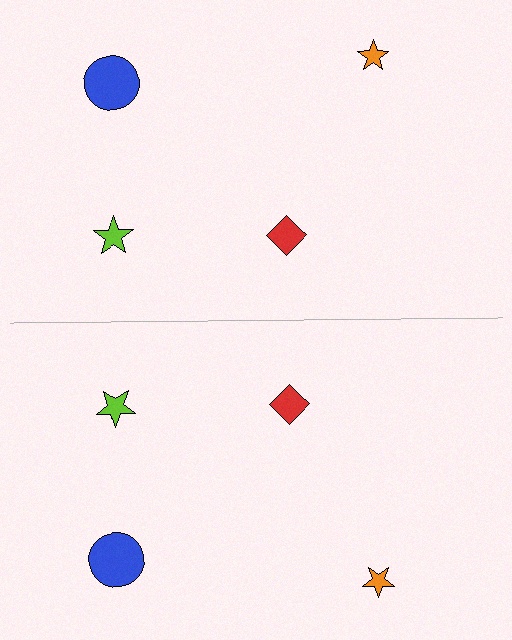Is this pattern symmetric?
Yes, this pattern has bilateral (reflection) symmetry.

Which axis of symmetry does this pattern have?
The pattern has a horizontal axis of symmetry running through the center of the image.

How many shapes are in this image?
There are 8 shapes in this image.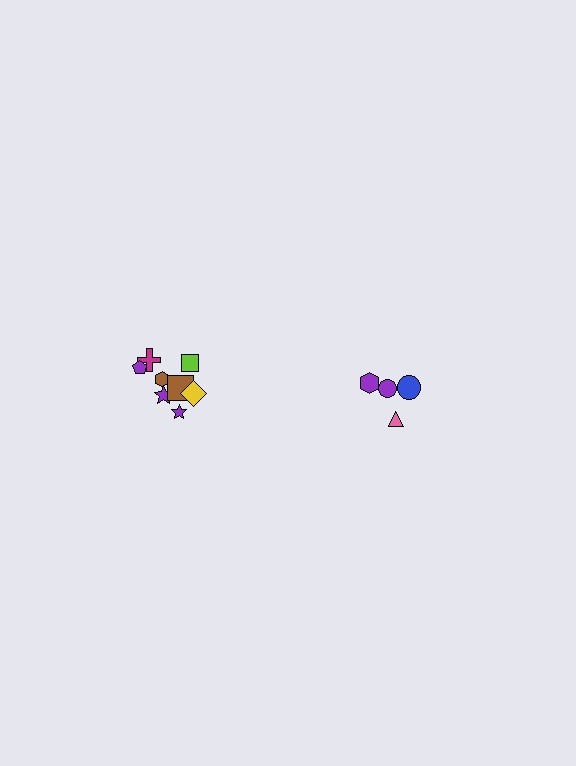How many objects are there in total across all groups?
There are 12 objects.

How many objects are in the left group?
There are 8 objects.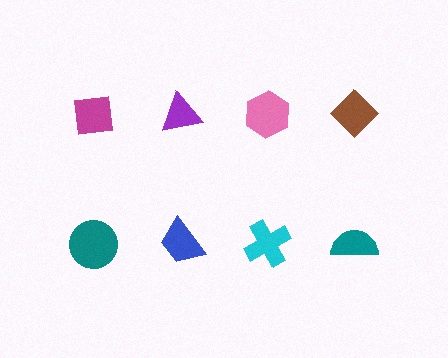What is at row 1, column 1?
A magenta square.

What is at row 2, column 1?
A teal circle.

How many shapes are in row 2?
4 shapes.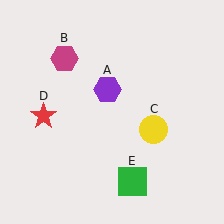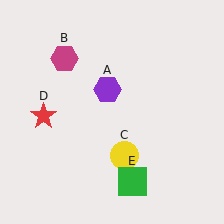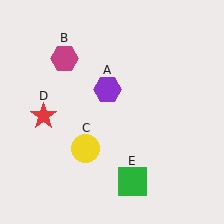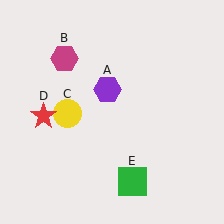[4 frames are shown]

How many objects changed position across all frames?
1 object changed position: yellow circle (object C).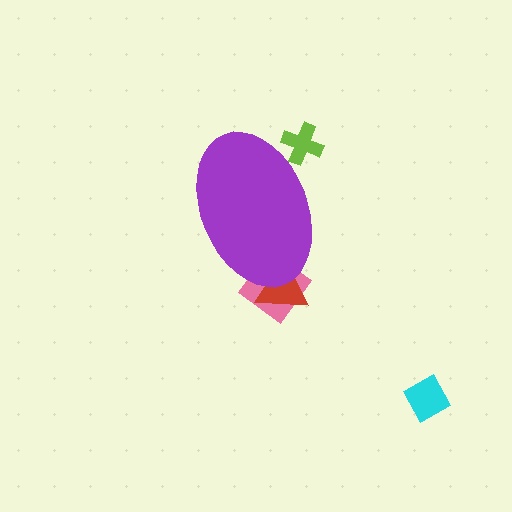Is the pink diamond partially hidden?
Yes, the pink diamond is partially hidden behind the purple ellipse.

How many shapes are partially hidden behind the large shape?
3 shapes are partially hidden.